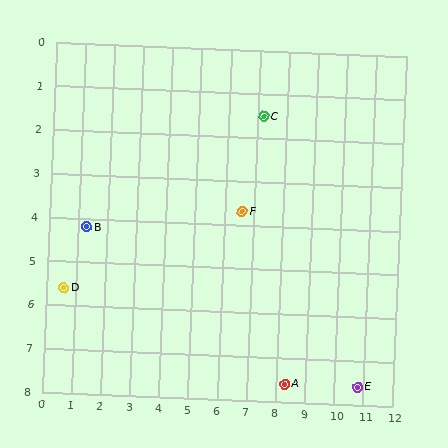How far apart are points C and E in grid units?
Points C and E are about 7.1 grid units apart.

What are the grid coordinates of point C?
Point C is at approximately (7.2, 1.5).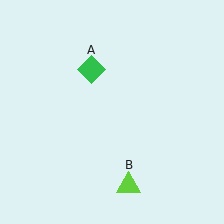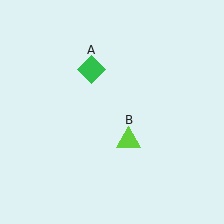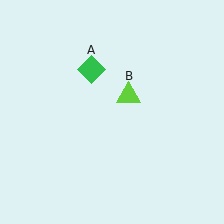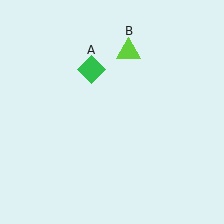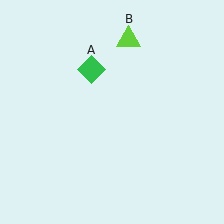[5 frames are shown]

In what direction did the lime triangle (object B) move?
The lime triangle (object B) moved up.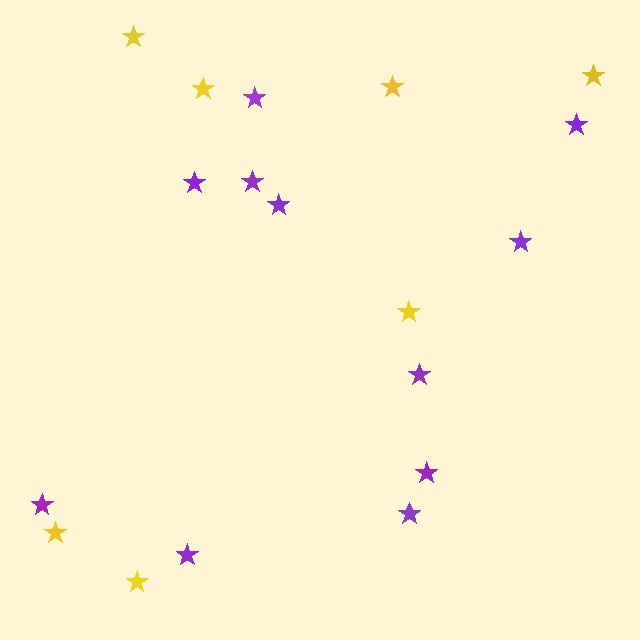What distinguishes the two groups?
There are 2 groups: one group of purple stars (11) and one group of yellow stars (7).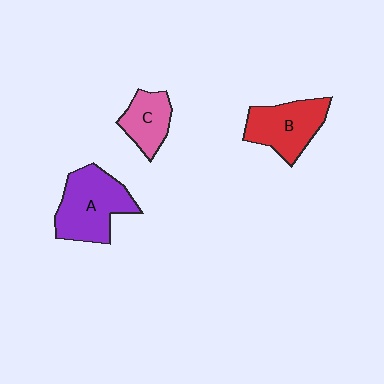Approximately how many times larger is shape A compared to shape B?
Approximately 1.2 times.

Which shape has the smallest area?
Shape C (pink).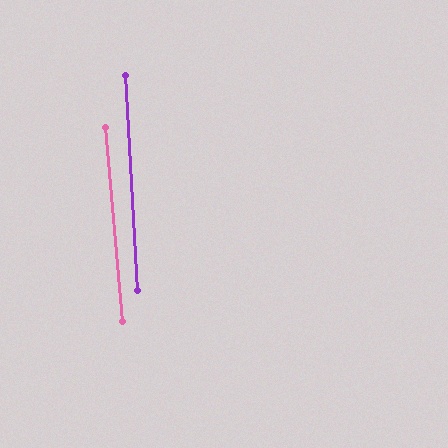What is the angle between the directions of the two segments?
Approximately 2 degrees.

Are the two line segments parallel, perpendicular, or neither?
Parallel — their directions differ by only 1.7°.